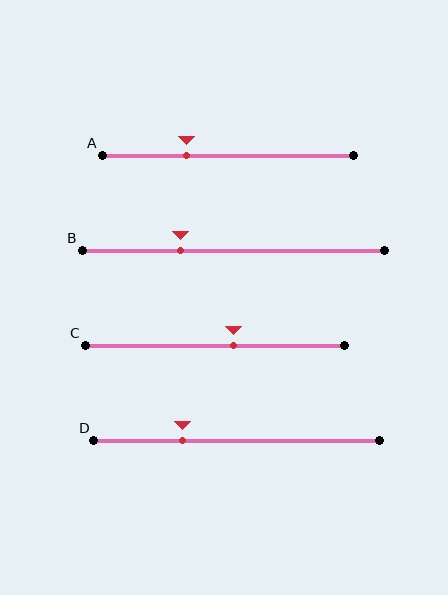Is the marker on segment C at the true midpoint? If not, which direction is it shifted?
No, the marker on segment C is shifted to the right by about 7% of the segment length.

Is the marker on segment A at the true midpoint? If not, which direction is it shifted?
No, the marker on segment A is shifted to the left by about 16% of the segment length.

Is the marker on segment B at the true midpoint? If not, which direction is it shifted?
No, the marker on segment B is shifted to the left by about 17% of the segment length.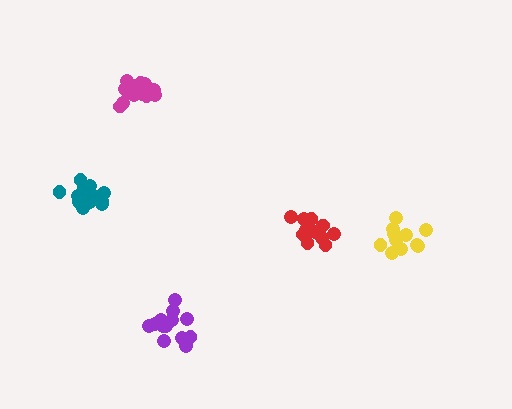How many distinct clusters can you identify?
There are 5 distinct clusters.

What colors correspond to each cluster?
The clusters are colored: magenta, teal, yellow, red, purple.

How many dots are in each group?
Group 1: 15 dots, Group 2: 16 dots, Group 3: 11 dots, Group 4: 13 dots, Group 5: 13 dots (68 total).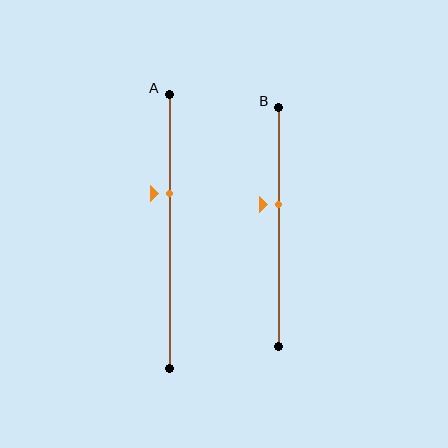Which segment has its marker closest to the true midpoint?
Segment B has its marker closest to the true midpoint.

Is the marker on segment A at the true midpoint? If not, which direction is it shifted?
No, the marker on segment A is shifted upward by about 14% of the segment length.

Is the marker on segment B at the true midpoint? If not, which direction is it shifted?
No, the marker on segment B is shifted upward by about 9% of the segment length.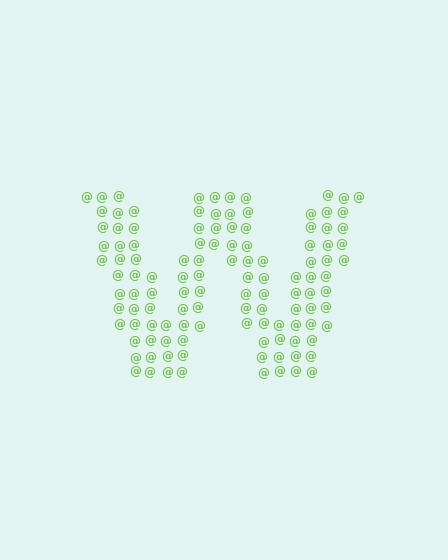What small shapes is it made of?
It is made of small at signs.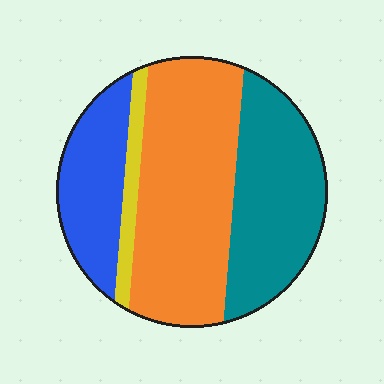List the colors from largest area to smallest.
From largest to smallest: orange, teal, blue, yellow.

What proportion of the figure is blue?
Blue covers roughly 20% of the figure.